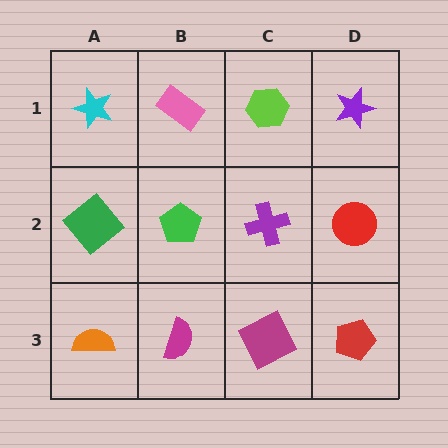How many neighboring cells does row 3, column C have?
3.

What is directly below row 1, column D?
A red circle.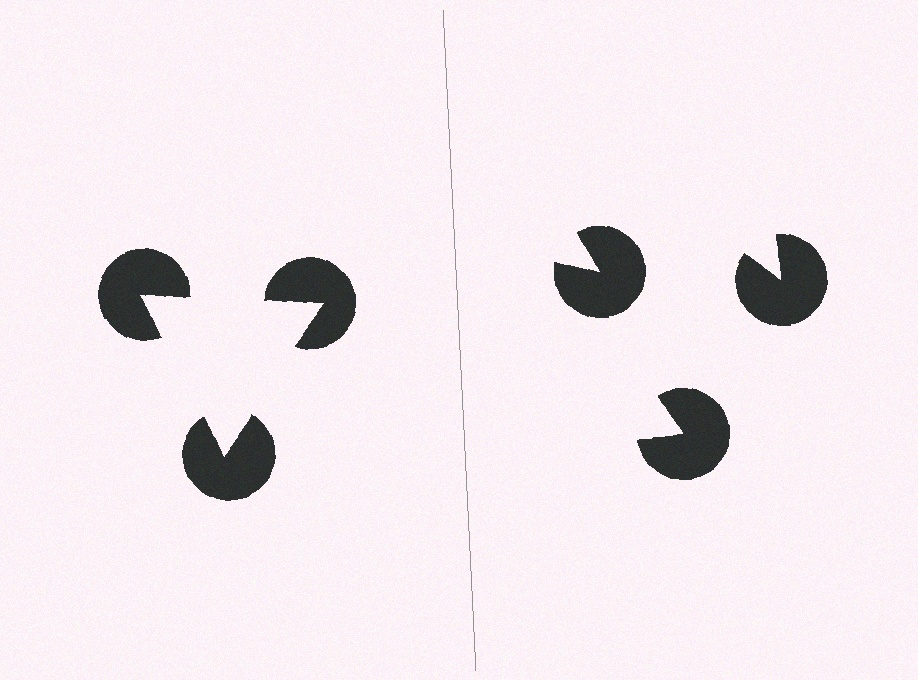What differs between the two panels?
The pac-man discs are positioned identically on both sides; only the wedge orientations differ. On the left they align to a triangle; on the right they are misaligned.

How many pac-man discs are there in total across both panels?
6 — 3 on each side.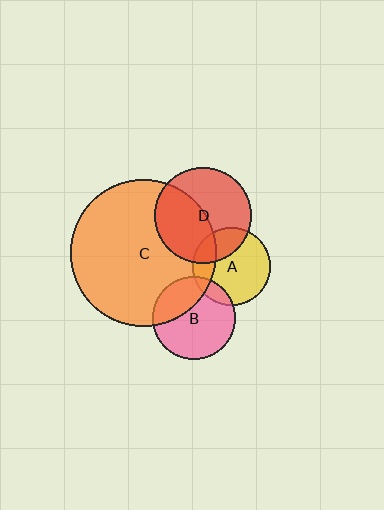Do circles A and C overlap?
Yes.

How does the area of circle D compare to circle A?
Approximately 1.5 times.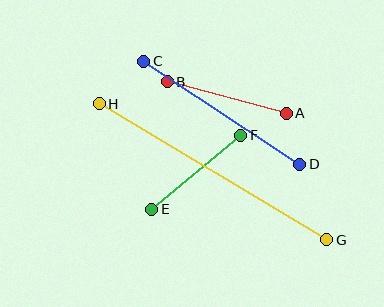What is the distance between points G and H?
The distance is approximately 265 pixels.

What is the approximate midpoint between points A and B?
The midpoint is at approximately (227, 97) pixels.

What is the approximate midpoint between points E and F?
The midpoint is at approximately (196, 172) pixels.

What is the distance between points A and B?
The distance is approximately 123 pixels.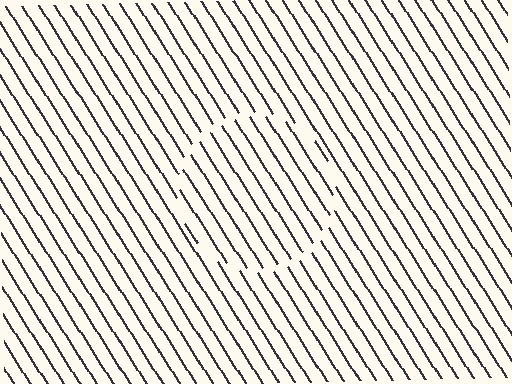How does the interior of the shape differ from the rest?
The interior of the shape contains the same grating, shifted by half a period — the contour is defined by the phase discontinuity where line-ends from the inner and outer gratings abut.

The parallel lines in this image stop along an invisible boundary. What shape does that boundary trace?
An illusory circle. The interior of the shape contains the same grating, shifted by half a period — the contour is defined by the phase discontinuity where line-ends from the inner and outer gratings abut.